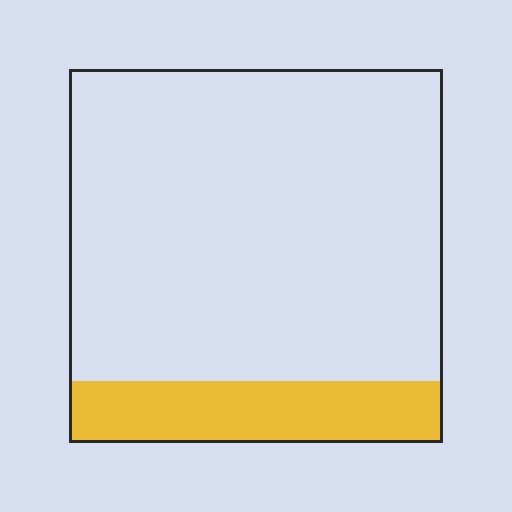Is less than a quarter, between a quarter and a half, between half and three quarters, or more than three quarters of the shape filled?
Less than a quarter.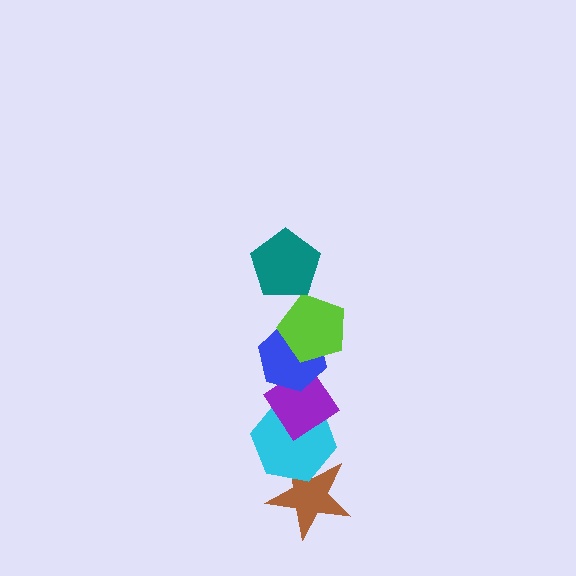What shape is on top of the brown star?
The cyan hexagon is on top of the brown star.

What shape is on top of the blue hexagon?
The lime pentagon is on top of the blue hexagon.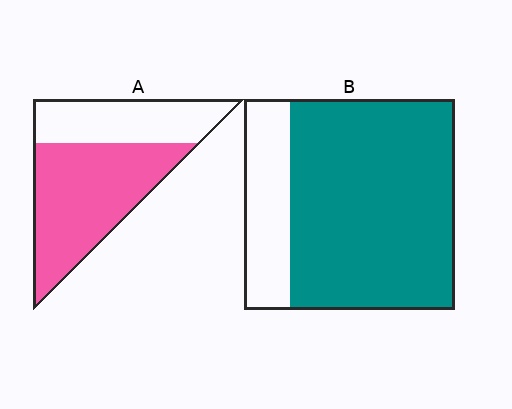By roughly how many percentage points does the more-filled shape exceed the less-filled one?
By roughly 15 percentage points (B over A).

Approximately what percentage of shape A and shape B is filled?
A is approximately 65% and B is approximately 80%.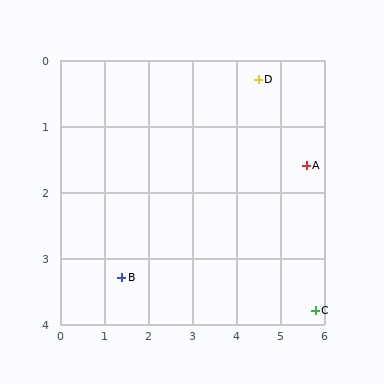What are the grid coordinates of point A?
Point A is at approximately (5.6, 1.6).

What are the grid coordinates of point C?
Point C is at approximately (5.8, 3.8).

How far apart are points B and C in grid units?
Points B and C are about 4.4 grid units apart.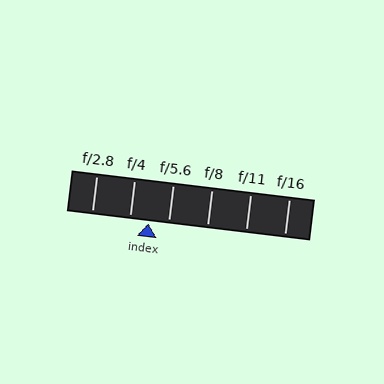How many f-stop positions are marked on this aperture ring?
There are 6 f-stop positions marked.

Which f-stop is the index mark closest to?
The index mark is closest to f/4.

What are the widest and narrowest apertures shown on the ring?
The widest aperture shown is f/2.8 and the narrowest is f/16.